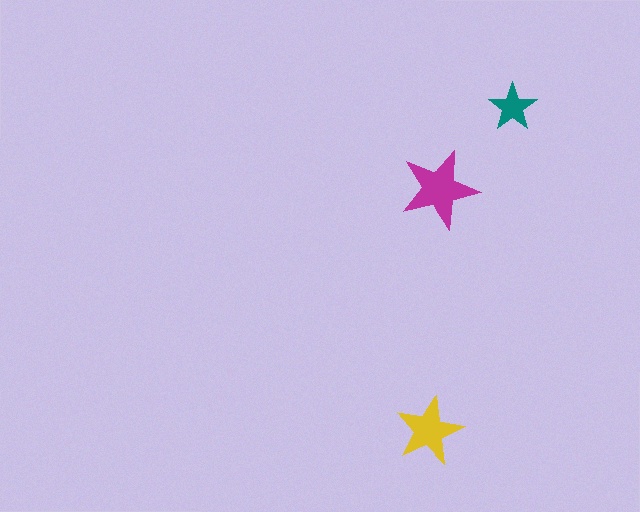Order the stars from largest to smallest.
the magenta one, the yellow one, the teal one.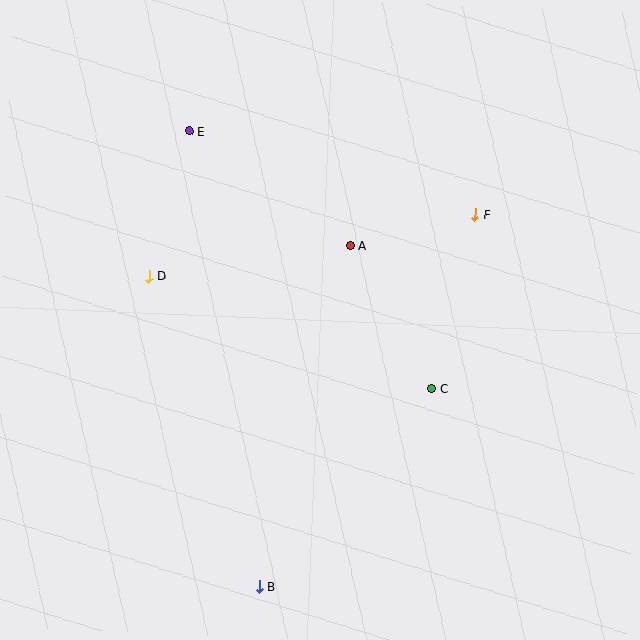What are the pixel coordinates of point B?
Point B is at (259, 586).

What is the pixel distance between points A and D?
The distance between A and D is 204 pixels.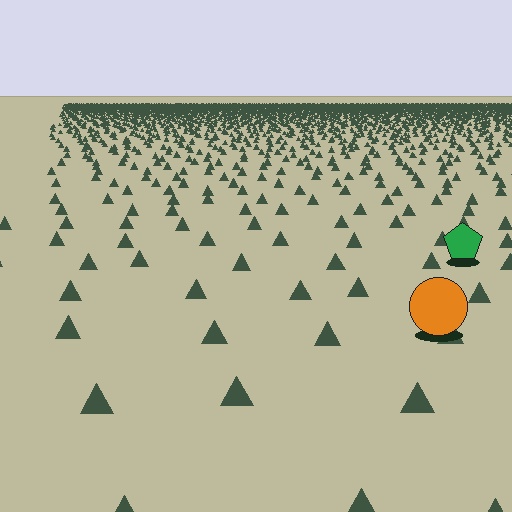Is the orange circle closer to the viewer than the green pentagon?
Yes. The orange circle is closer — you can tell from the texture gradient: the ground texture is coarser near it.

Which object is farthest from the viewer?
The green pentagon is farthest from the viewer. It appears smaller and the ground texture around it is denser.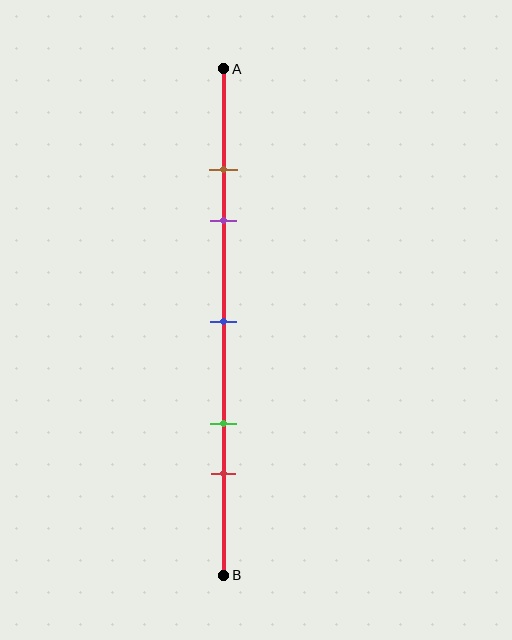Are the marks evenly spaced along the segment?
No, the marks are not evenly spaced.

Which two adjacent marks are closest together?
The brown and purple marks are the closest adjacent pair.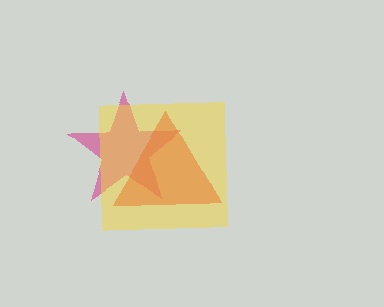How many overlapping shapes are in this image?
There are 3 overlapping shapes in the image.